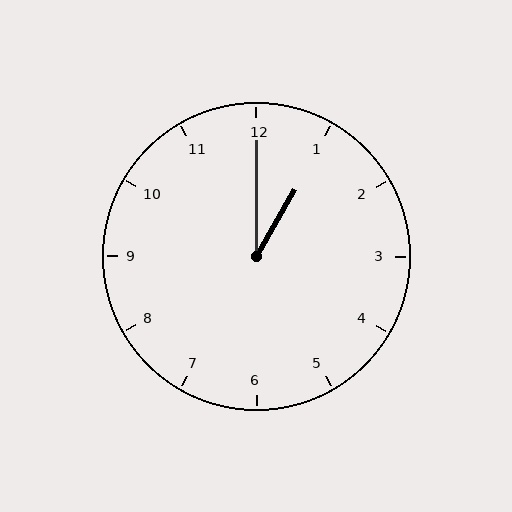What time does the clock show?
1:00.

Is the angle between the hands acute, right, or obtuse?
It is acute.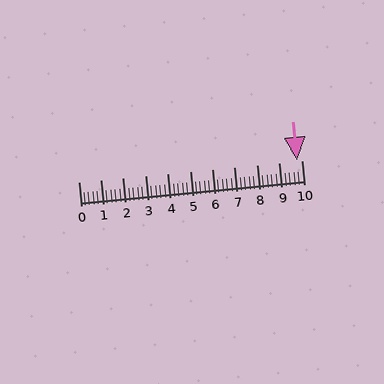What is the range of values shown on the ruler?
The ruler shows values from 0 to 10.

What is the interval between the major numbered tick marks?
The major tick marks are spaced 1 units apart.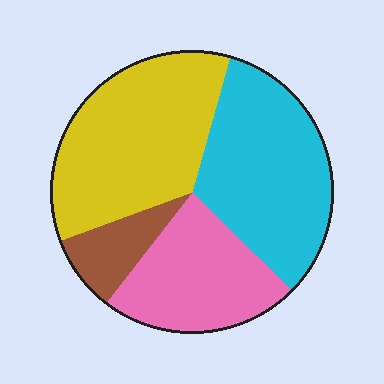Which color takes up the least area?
Brown, at roughly 10%.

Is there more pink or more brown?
Pink.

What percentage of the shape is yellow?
Yellow takes up about one third (1/3) of the shape.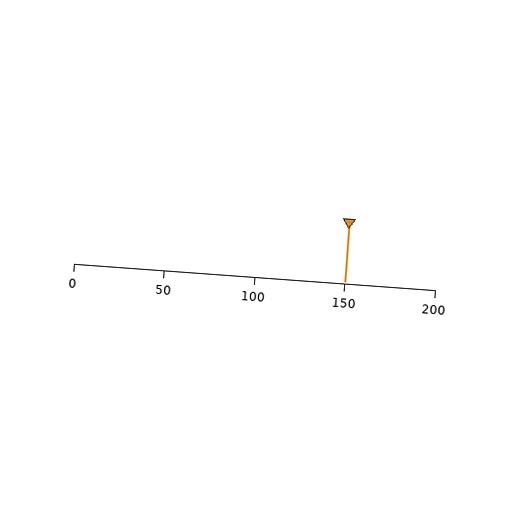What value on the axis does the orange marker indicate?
The marker indicates approximately 150.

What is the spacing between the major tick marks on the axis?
The major ticks are spaced 50 apart.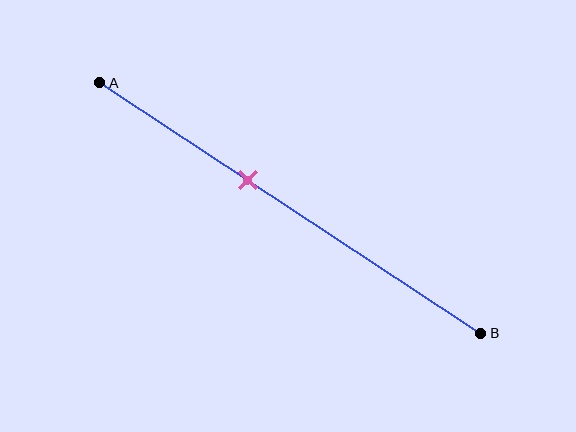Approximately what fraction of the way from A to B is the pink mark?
The pink mark is approximately 40% of the way from A to B.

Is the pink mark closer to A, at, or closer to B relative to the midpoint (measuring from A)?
The pink mark is closer to point A than the midpoint of segment AB.